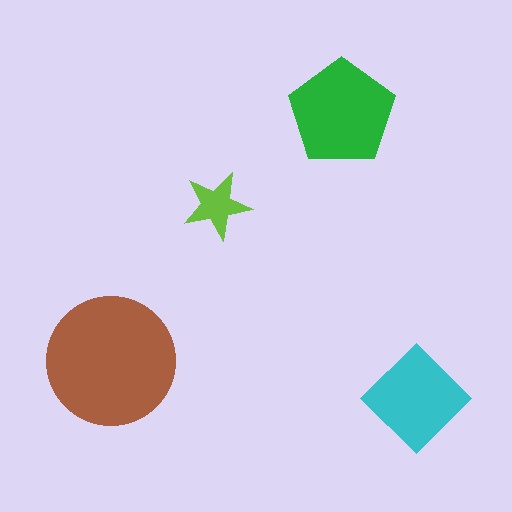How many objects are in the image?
There are 4 objects in the image.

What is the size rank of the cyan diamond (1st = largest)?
3rd.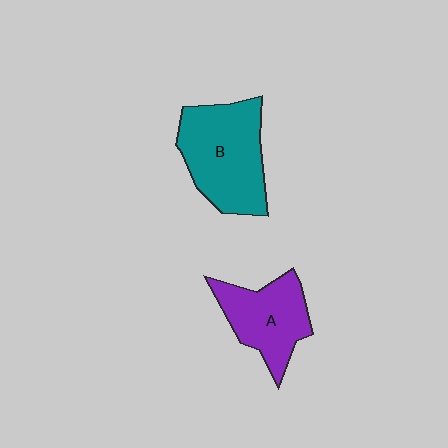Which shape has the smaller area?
Shape A (purple).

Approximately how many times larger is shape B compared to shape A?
Approximately 1.3 times.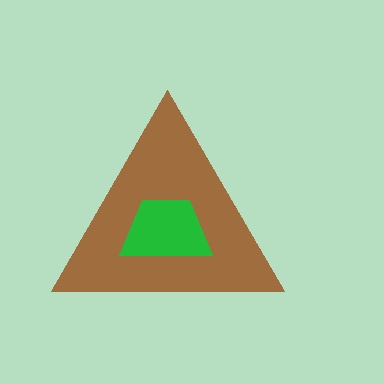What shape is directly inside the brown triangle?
The green trapezoid.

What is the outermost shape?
The brown triangle.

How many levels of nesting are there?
2.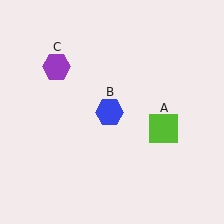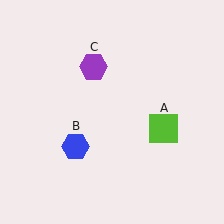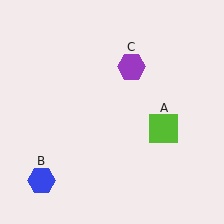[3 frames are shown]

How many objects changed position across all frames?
2 objects changed position: blue hexagon (object B), purple hexagon (object C).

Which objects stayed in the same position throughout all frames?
Lime square (object A) remained stationary.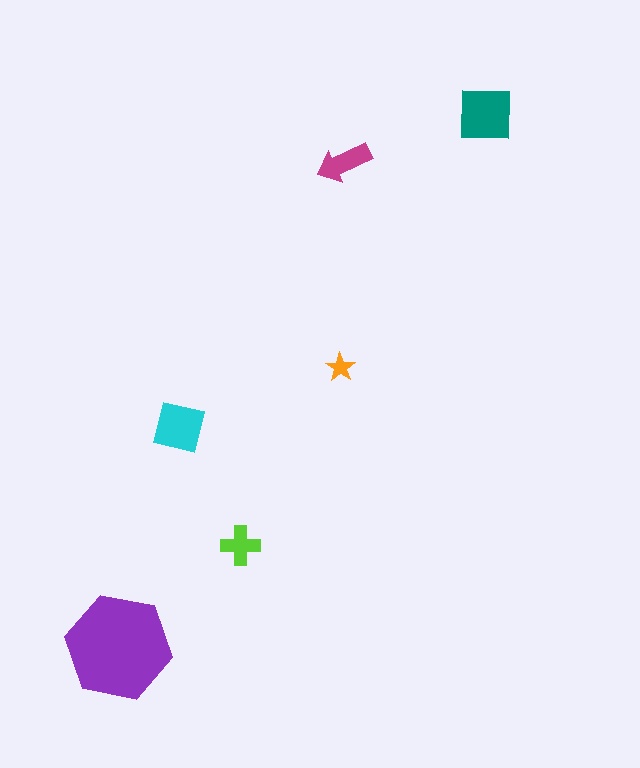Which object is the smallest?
The orange star.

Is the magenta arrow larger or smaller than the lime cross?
Larger.